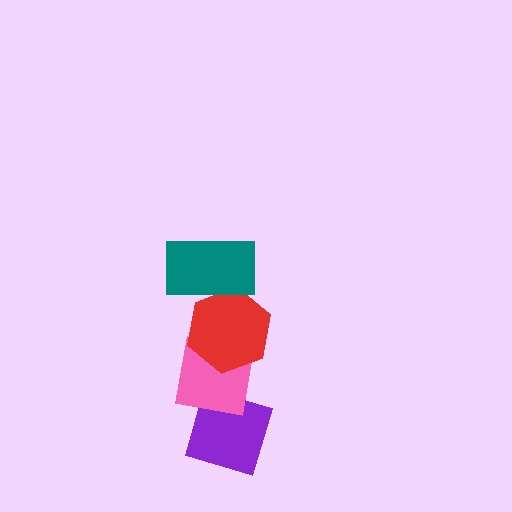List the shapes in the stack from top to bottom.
From top to bottom: the teal rectangle, the red hexagon, the pink square, the purple diamond.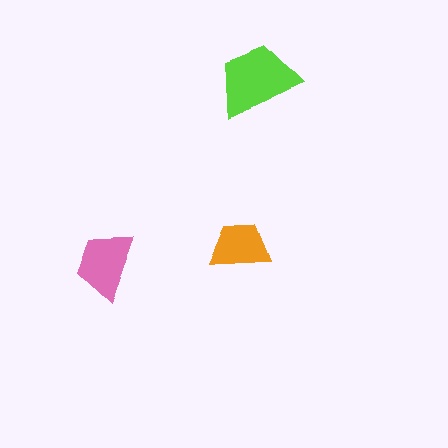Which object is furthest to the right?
The lime trapezoid is rightmost.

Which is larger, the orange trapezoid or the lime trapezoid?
The lime one.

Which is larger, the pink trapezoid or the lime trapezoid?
The lime one.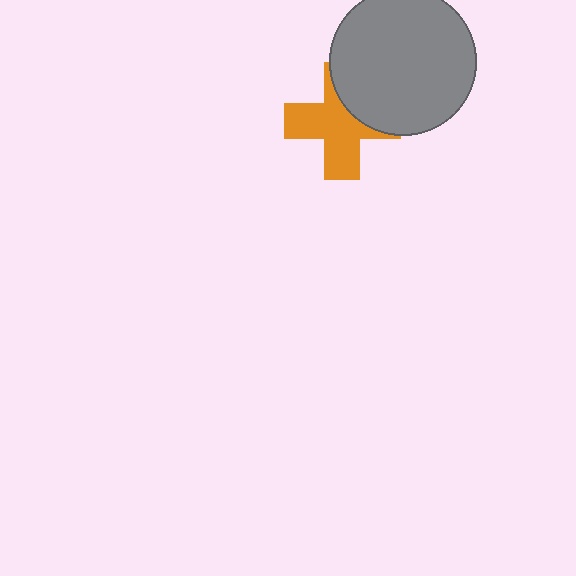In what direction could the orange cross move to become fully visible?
The orange cross could move toward the lower-left. That would shift it out from behind the gray circle entirely.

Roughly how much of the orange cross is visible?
Most of it is visible (roughly 66%).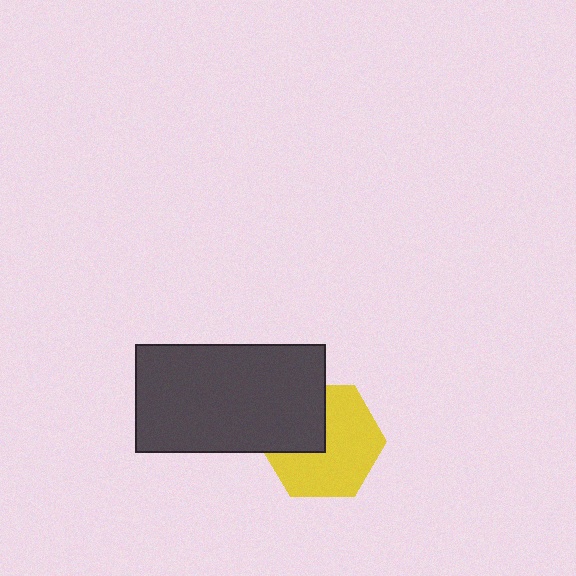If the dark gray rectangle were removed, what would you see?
You would see the complete yellow hexagon.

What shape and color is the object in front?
The object in front is a dark gray rectangle.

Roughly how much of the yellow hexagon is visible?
Most of it is visible (roughly 66%).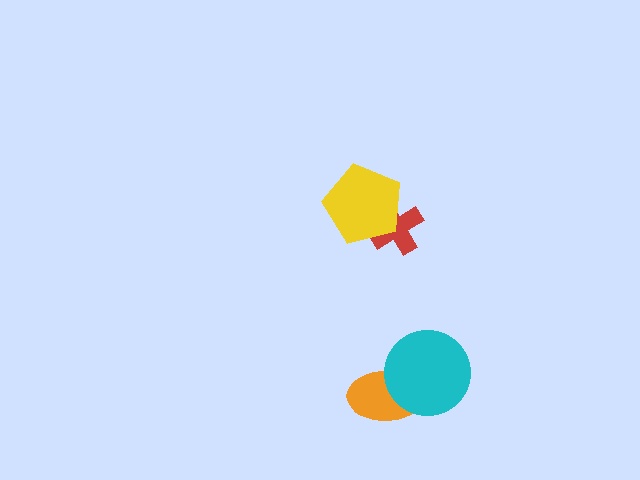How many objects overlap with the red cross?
1 object overlaps with the red cross.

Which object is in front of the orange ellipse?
The cyan circle is in front of the orange ellipse.